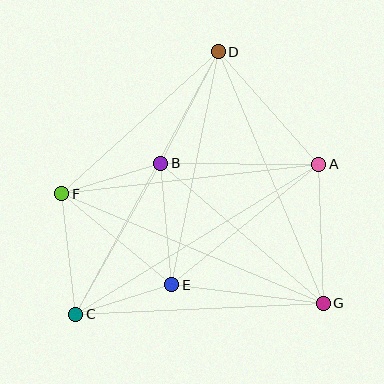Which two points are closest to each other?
Points C and E are closest to each other.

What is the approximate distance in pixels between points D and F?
The distance between D and F is approximately 212 pixels.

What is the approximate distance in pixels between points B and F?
The distance between B and F is approximately 103 pixels.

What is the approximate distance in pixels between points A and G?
The distance between A and G is approximately 139 pixels.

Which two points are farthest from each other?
Points C and D are farthest from each other.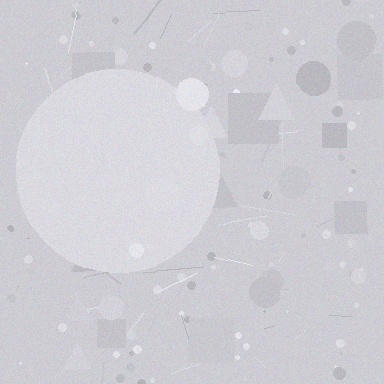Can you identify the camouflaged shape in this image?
The camouflaged shape is a circle.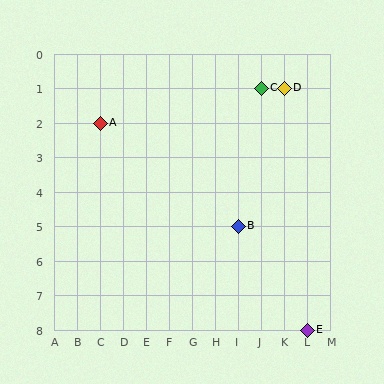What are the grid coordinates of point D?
Point D is at grid coordinates (K, 1).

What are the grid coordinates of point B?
Point B is at grid coordinates (I, 5).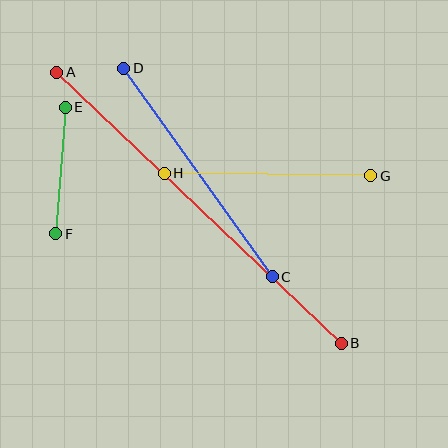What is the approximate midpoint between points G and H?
The midpoint is at approximately (268, 174) pixels.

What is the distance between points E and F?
The distance is approximately 127 pixels.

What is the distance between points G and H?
The distance is approximately 206 pixels.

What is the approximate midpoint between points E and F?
The midpoint is at approximately (60, 170) pixels.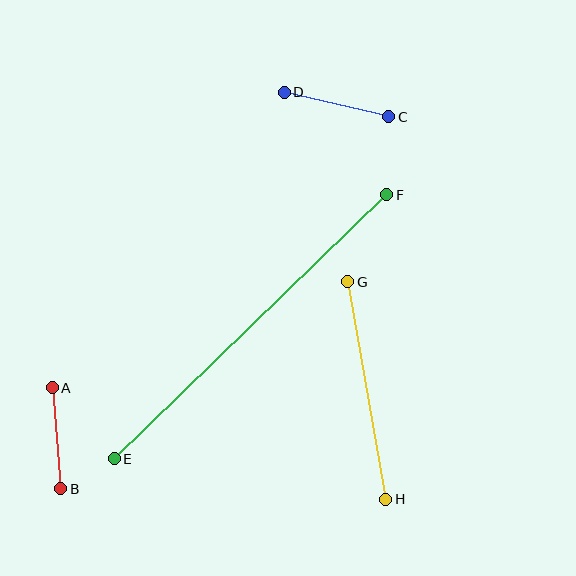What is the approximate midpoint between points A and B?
The midpoint is at approximately (57, 438) pixels.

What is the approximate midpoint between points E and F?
The midpoint is at approximately (250, 327) pixels.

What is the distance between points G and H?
The distance is approximately 221 pixels.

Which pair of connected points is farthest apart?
Points E and F are farthest apart.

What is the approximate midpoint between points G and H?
The midpoint is at approximately (367, 391) pixels.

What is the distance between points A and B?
The distance is approximately 101 pixels.